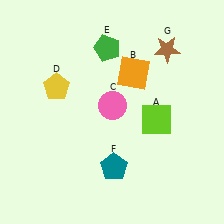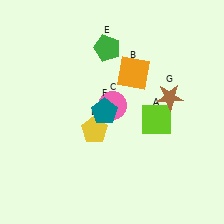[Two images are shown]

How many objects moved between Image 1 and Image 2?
3 objects moved between the two images.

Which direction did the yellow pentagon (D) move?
The yellow pentagon (D) moved down.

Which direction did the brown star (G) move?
The brown star (G) moved down.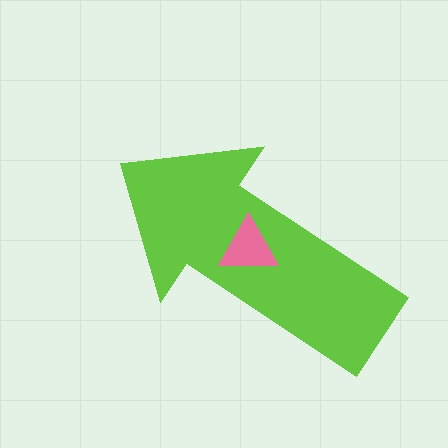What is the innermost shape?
The pink triangle.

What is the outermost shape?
The lime arrow.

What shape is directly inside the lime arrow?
The pink triangle.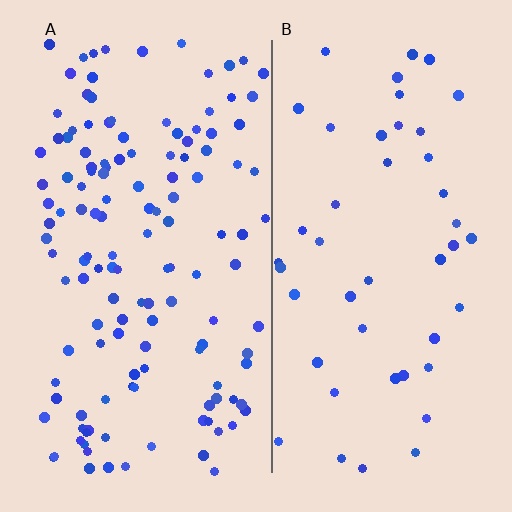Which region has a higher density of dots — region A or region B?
A (the left).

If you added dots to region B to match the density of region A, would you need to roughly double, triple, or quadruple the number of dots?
Approximately triple.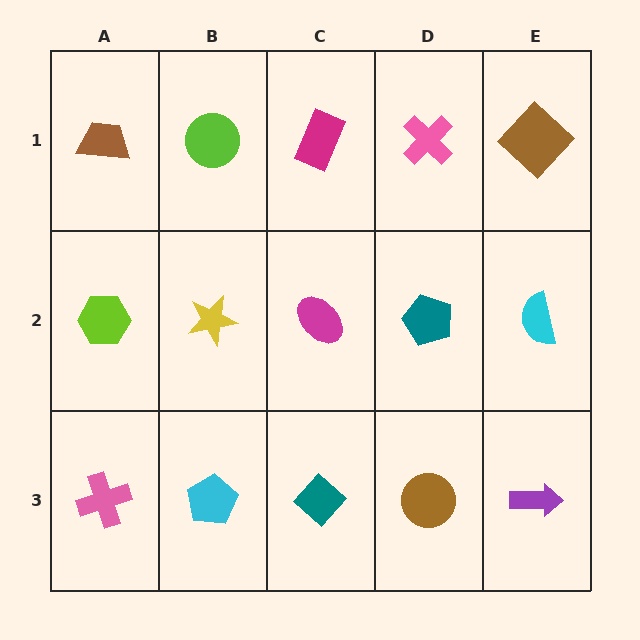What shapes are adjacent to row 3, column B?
A yellow star (row 2, column B), a pink cross (row 3, column A), a teal diamond (row 3, column C).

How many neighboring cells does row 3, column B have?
3.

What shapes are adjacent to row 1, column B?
A yellow star (row 2, column B), a brown trapezoid (row 1, column A), a magenta rectangle (row 1, column C).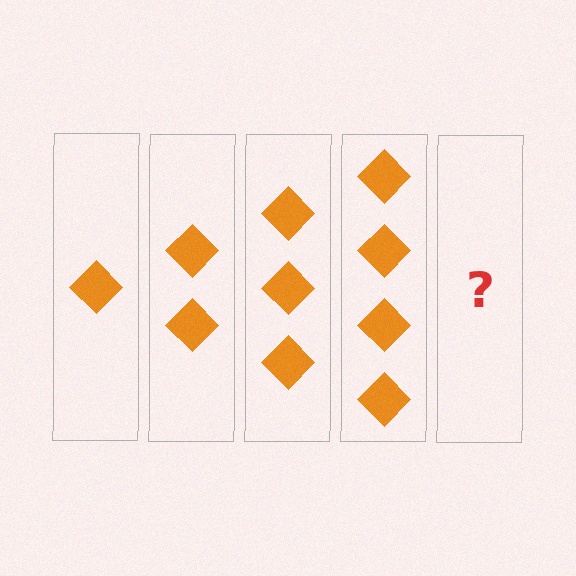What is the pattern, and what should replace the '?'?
The pattern is that each step adds one more diamond. The '?' should be 5 diamonds.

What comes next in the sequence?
The next element should be 5 diamonds.